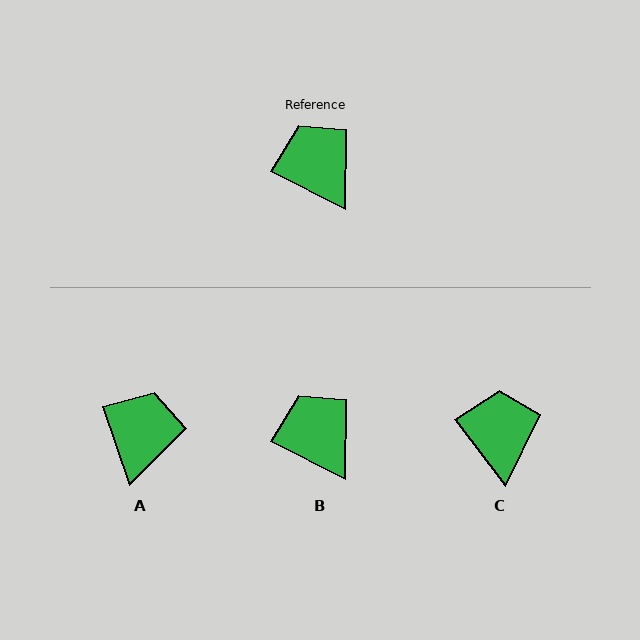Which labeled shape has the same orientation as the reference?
B.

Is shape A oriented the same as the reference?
No, it is off by about 44 degrees.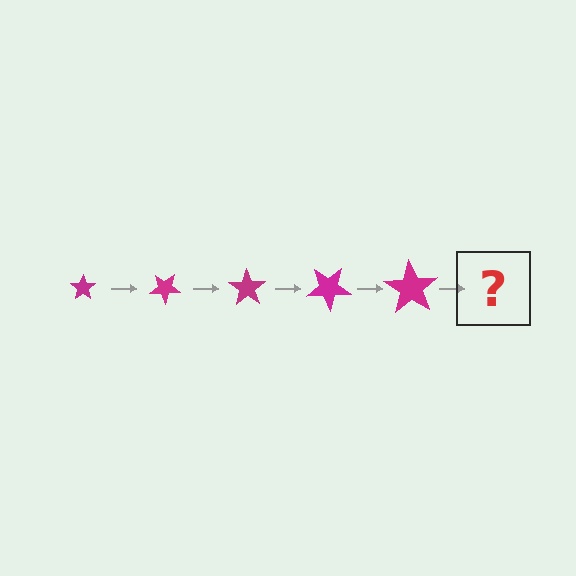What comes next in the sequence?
The next element should be a star, larger than the previous one and rotated 175 degrees from the start.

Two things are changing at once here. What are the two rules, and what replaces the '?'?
The two rules are that the star grows larger each step and it rotates 35 degrees each step. The '?' should be a star, larger than the previous one and rotated 175 degrees from the start.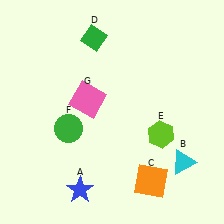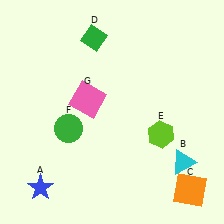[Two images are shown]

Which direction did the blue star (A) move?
The blue star (A) moved left.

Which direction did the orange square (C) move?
The orange square (C) moved right.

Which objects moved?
The objects that moved are: the blue star (A), the orange square (C).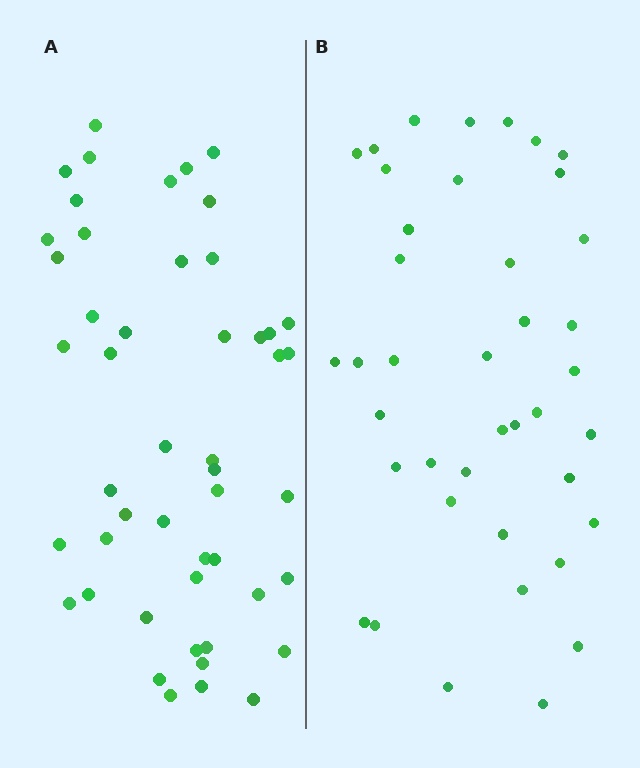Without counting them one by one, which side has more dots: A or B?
Region A (the left region) has more dots.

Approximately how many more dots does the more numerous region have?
Region A has roughly 8 or so more dots than region B.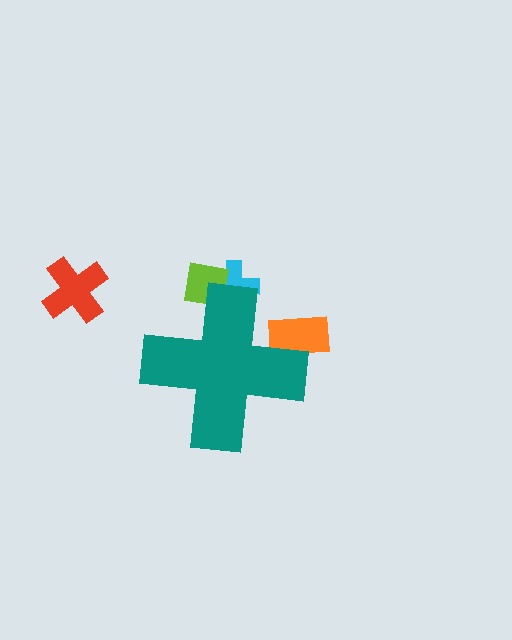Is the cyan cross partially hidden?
Yes, the cyan cross is partially hidden behind the teal cross.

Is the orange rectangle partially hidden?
Yes, the orange rectangle is partially hidden behind the teal cross.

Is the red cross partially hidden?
No, the red cross is fully visible.